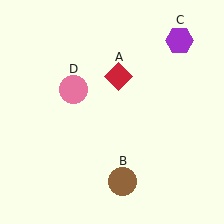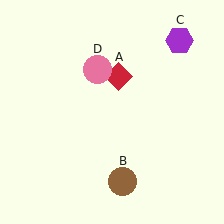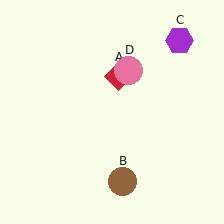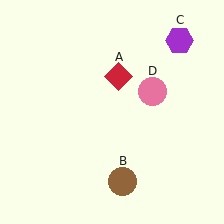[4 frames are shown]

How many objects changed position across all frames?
1 object changed position: pink circle (object D).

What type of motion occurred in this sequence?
The pink circle (object D) rotated clockwise around the center of the scene.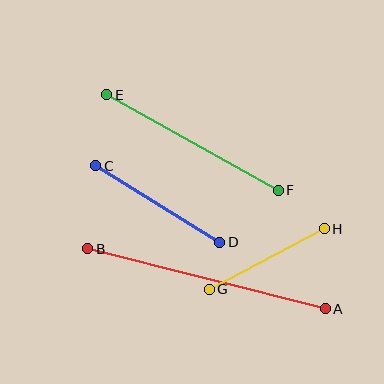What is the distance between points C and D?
The distance is approximately 146 pixels.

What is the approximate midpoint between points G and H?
The midpoint is at approximately (267, 259) pixels.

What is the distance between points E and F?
The distance is approximately 196 pixels.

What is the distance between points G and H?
The distance is approximately 130 pixels.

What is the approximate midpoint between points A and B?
The midpoint is at approximately (207, 279) pixels.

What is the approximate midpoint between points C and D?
The midpoint is at approximately (158, 204) pixels.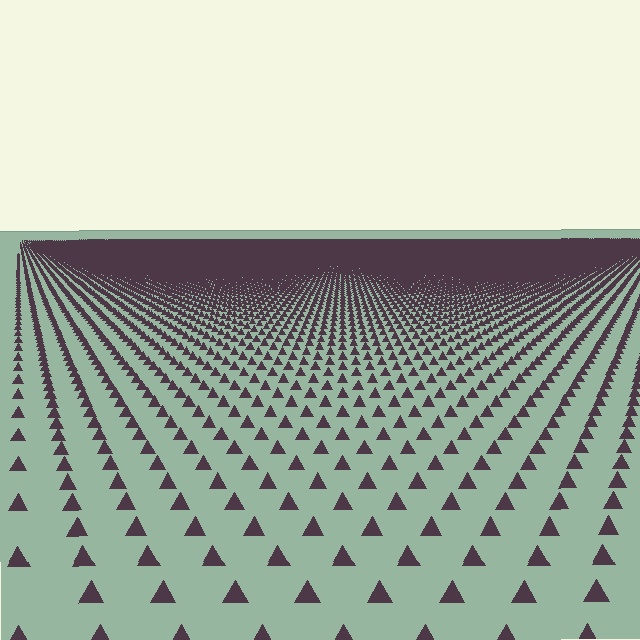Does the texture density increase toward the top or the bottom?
Density increases toward the top.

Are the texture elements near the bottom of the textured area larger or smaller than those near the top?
Larger. Near the bottom, elements are closer to the viewer and appear at a bigger on-screen size.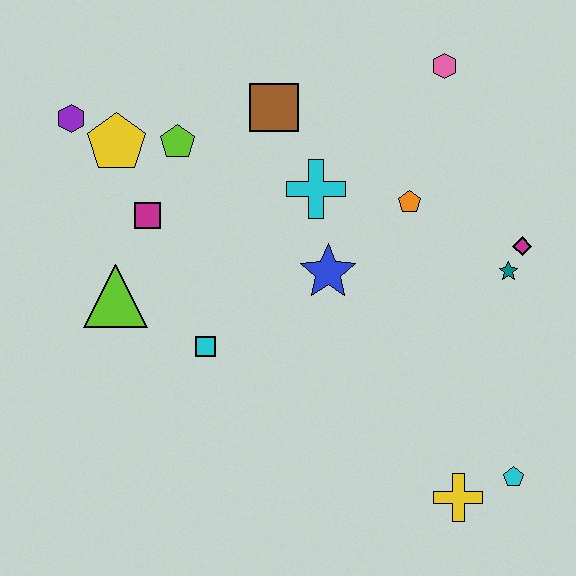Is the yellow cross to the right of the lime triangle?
Yes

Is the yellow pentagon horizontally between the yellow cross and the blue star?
No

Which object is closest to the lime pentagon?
The yellow pentagon is closest to the lime pentagon.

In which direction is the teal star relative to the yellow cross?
The teal star is above the yellow cross.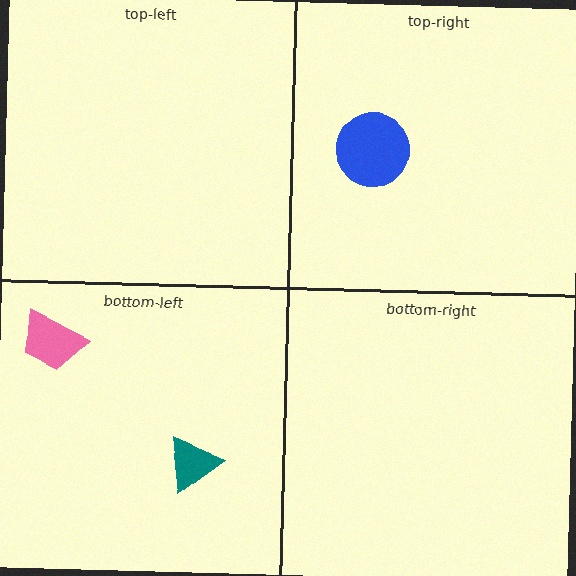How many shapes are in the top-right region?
1.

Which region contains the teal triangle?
The bottom-left region.